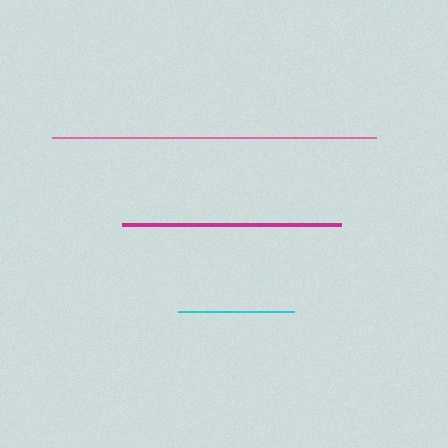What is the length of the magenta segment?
The magenta segment is approximately 219 pixels long.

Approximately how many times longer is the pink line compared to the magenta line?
The pink line is approximately 1.5 times the length of the magenta line.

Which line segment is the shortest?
The cyan line is the shortest at approximately 116 pixels.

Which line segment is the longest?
The pink line is the longest at approximately 324 pixels.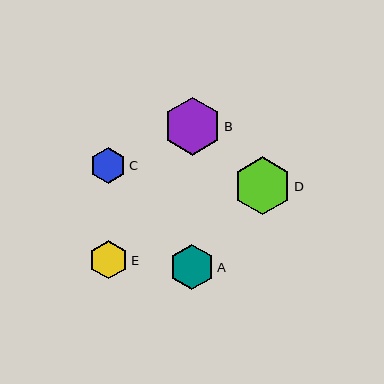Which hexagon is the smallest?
Hexagon C is the smallest with a size of approximately 36 pixels.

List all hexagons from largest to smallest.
From largest to smallest: B, D, A, E, C.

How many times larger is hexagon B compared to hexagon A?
Hexagon B is approximately 1.3 times the size of hexagon A.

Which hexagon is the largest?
Hexagon B is the largest with a size of approximately 58 pixels.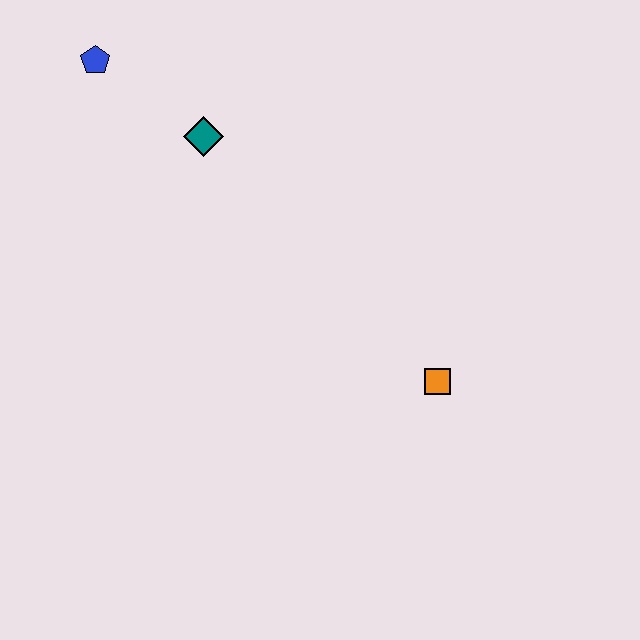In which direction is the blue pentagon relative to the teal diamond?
The blue pentagon is to the left of the teal diamond.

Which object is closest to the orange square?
The teal diamond is closest to the orange square.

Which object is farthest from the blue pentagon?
The orange square is farthest from the blue pentagon.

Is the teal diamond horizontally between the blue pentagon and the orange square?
Yes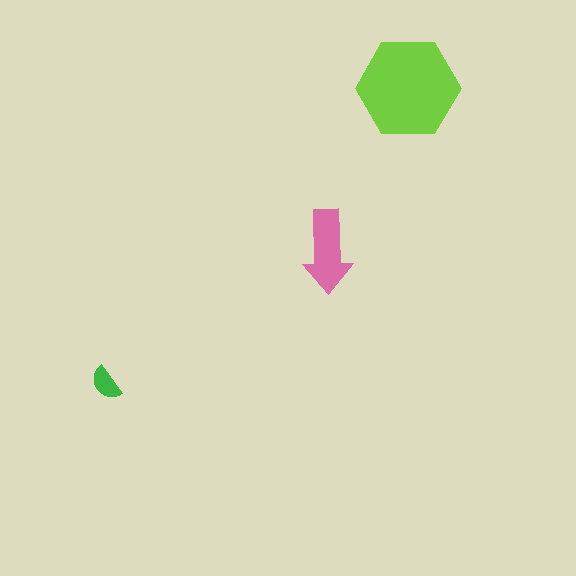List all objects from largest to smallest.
The lime hexagon, the pink arrow, the green semicircle.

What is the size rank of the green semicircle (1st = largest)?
3rd.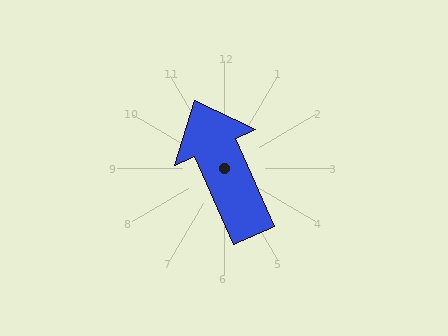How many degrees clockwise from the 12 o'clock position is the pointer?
Approximately 336 degrees.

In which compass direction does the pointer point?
Northwest.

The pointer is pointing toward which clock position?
Roughly 11 o'clock.